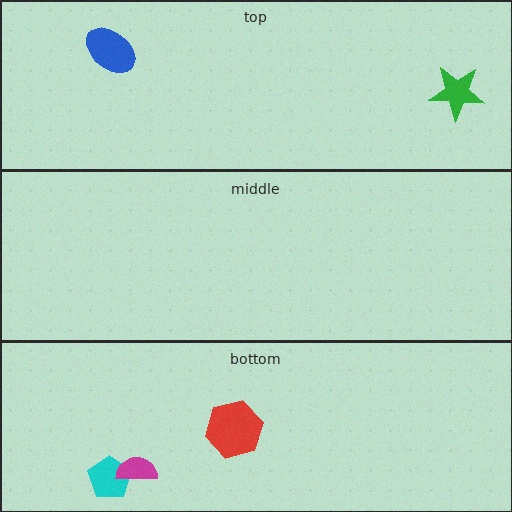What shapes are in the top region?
The blue ellipse, the green star.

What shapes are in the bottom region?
The cyan pentagon, the red hexagon, the magenta semicircle.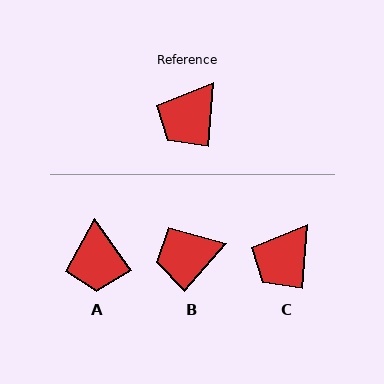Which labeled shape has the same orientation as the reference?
C.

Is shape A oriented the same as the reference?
No, it is off by about 40 degrees.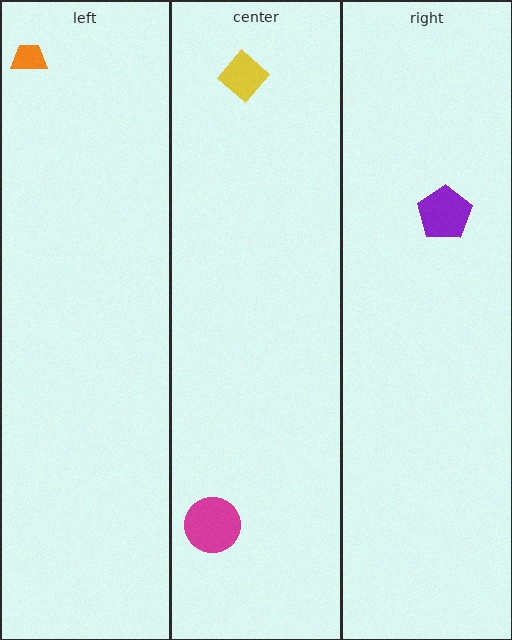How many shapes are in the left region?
1.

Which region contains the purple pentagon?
The right region.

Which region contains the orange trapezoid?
The left region.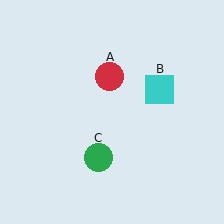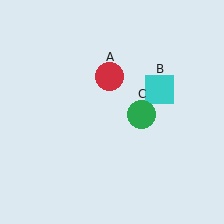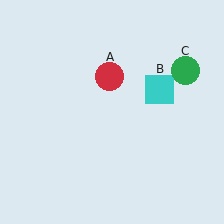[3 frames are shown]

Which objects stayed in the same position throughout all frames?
Red circle (object A) and cyan square (object B) remained stationary.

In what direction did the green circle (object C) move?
The green circle (object C) moved up and to the right.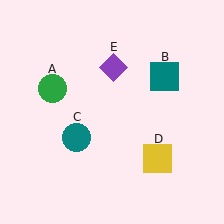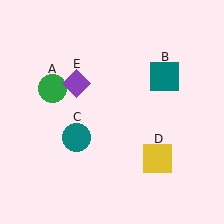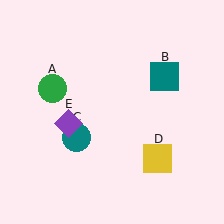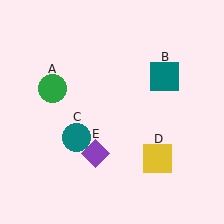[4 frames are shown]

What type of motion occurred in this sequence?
The purple diamond (object E) rotated counterclockwise around the center of the scene.